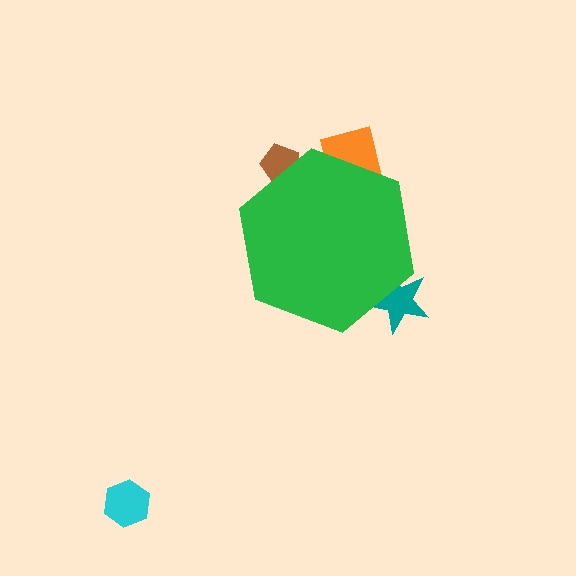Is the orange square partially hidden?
Yes, the orange square is partially hidden behind the green hexagon.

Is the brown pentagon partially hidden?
Yes, the brown pentagon is partially hidden behind the green hexagon.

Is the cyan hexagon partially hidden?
No, the cyan hexagon is fully visible.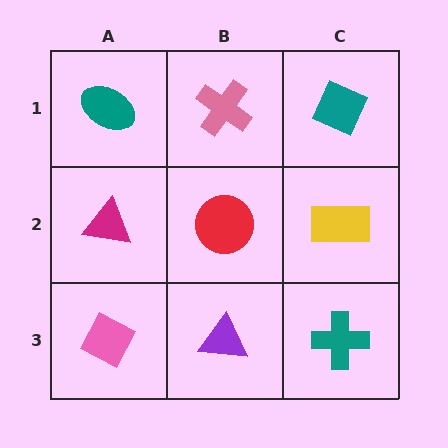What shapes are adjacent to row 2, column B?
A pink cross (row 1, column B), a purple triangle (row 3, column B), a magenta triangle (row 2, column A), a yellow rectangle (row 2, column C).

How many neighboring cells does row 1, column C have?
2.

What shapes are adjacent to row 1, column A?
A magenta triangle (row 2, column A), a pink cross (row 1, column B).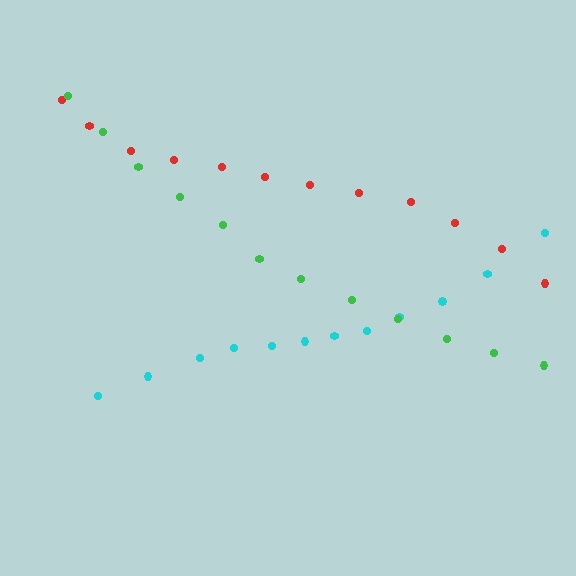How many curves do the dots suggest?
There are 3 distinct paths.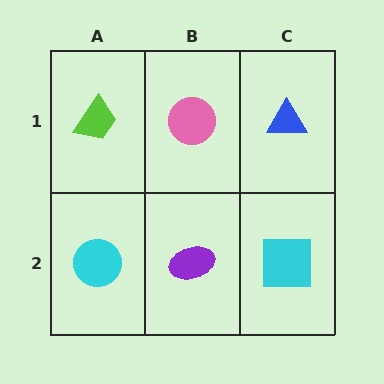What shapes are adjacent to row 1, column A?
A cyan circle (row 2, column A), a pink circle (row 1, column B).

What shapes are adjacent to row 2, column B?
A pink circle (row 1, column B), a cyan circle (row 2, column A), a cyan square (row 2, column C).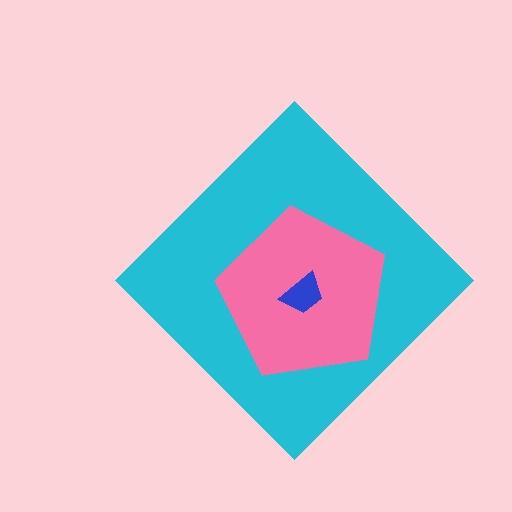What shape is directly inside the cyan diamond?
The pink pentagon.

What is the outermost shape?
The cyan diamond.